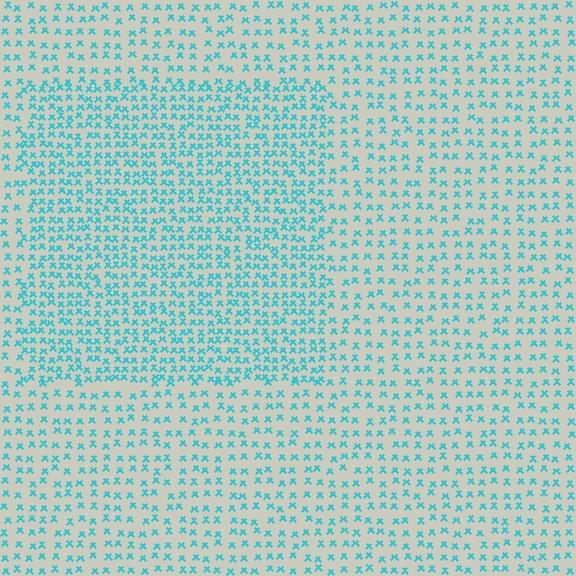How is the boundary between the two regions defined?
The boundary is defined by a change in element density (approximately 1.8x ratio). All elements are the same color, size, and shape.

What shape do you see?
I see a rectangle.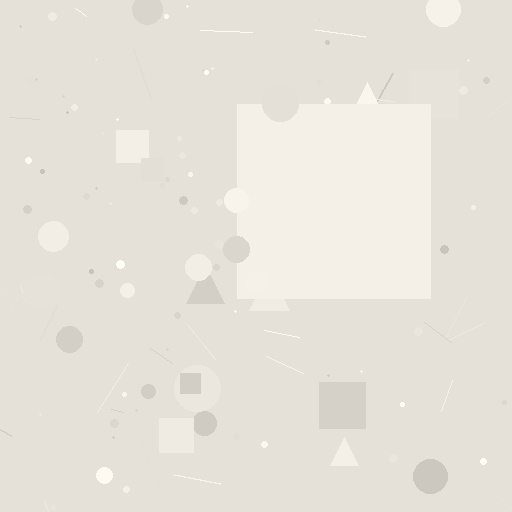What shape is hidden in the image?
A square is hidden in the image.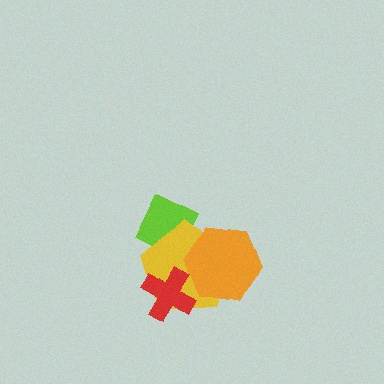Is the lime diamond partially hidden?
Yes, it is partially covered by another shape.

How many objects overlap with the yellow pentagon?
3 objects overlap with the yellow pentagon.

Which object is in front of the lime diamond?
The yellow pentagon is in front of the lime diamond.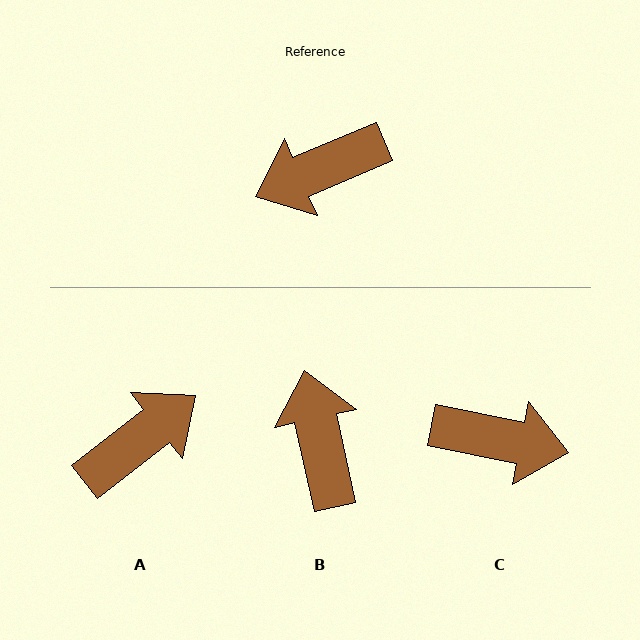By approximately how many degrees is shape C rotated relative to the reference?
Approximately 146 degrees counter-clockwise.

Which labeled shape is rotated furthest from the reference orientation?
A, about 165 degrees away.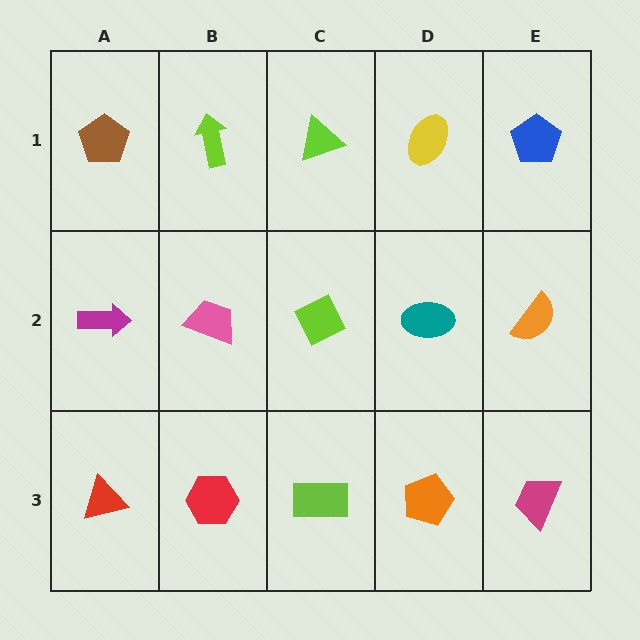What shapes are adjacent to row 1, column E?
An orange semicircle (row 2, column E), a yellow ellipse (row 1, column D).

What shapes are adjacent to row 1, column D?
A teal ellipse (row 2, column D), a lime triangle (row 1, column C), a blue pentagon (row 1, column E).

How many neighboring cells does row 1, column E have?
2.